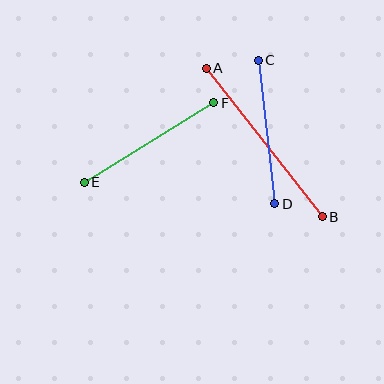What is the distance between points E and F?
The distance is approximately 152 pixels.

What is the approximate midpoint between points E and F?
The midpoint is at approximately (149, 142) pixels.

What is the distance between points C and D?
The distance is approximately 145 pixels.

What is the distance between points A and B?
The distance is approximately 188 pixels.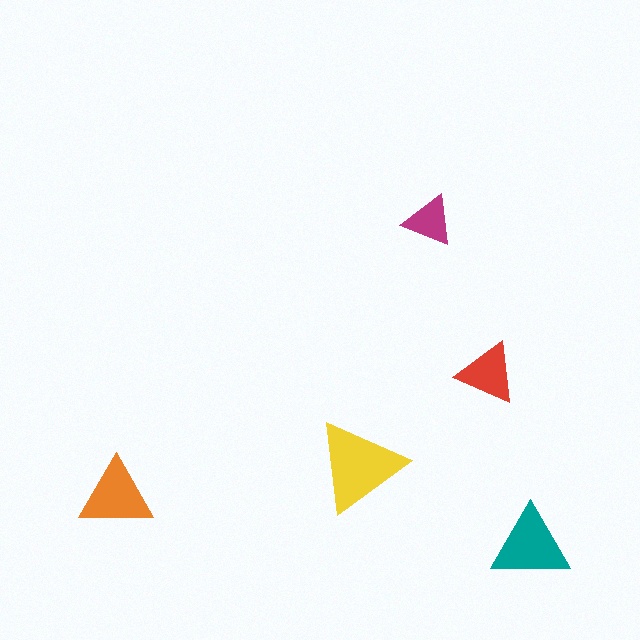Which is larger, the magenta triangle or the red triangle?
The red one.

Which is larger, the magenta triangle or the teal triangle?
The teal one.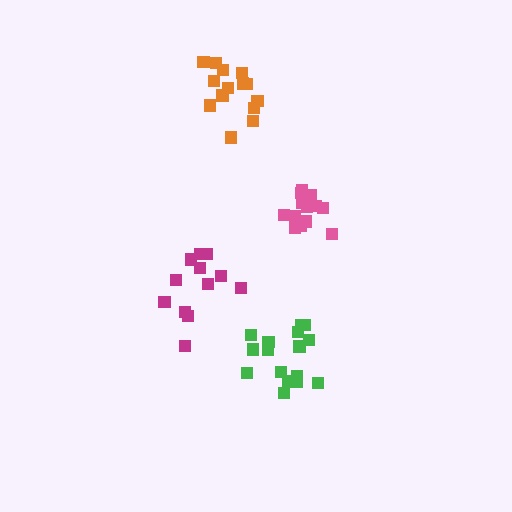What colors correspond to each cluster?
The clusters are colored: green, orange, magenta, pink.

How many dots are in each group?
Group 1: 16 dots, Group 2: 15 dots, Group 3: 12 dots, Group 4: 15 dots (58 total).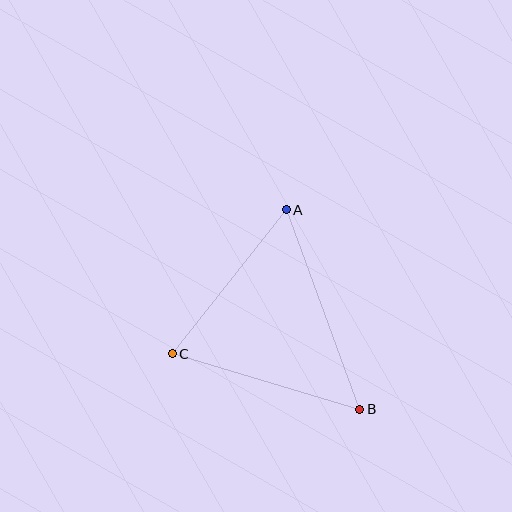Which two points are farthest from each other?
Points A and B are farthest from each other.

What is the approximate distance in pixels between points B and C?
The distance between B and C is approximately 195 pixels.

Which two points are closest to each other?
Points A and C are closest to each other.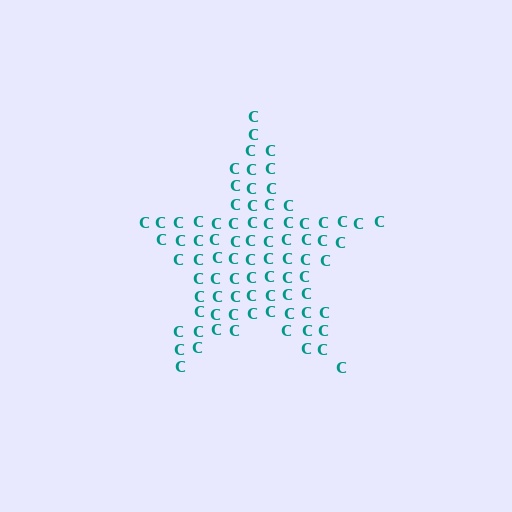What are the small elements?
The small elements are letter C's.